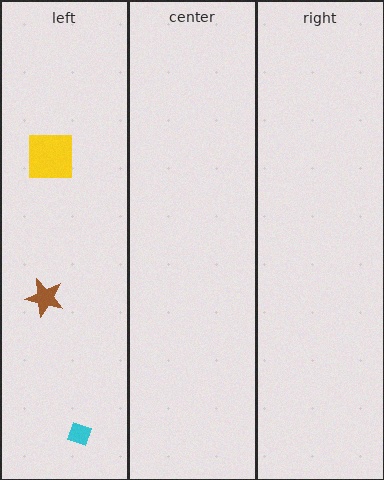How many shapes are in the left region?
3.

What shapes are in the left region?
The brown star, the yellow square, the cyan diamond.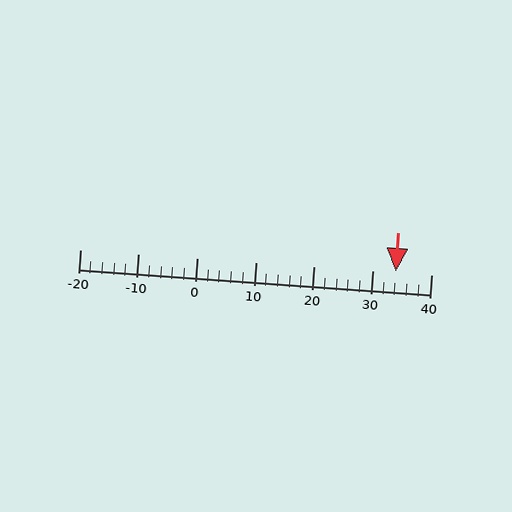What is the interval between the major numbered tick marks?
The major tick marks are spaced 10 units apart.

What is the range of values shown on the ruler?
The ruler shows values from -20 to 40.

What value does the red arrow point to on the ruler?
The red arrow points to approximately 34.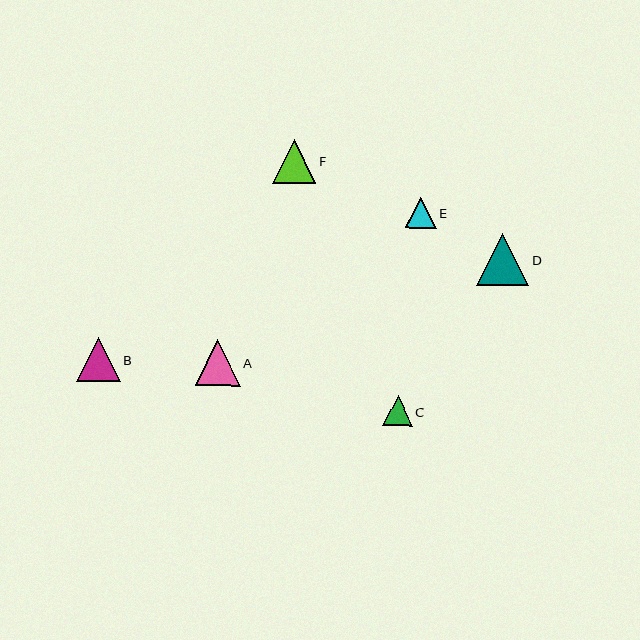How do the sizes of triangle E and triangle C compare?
Triangle E and triangle C are approximately the same size.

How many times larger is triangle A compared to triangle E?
Triangle A is approximately 1.5 times the size of triangle E.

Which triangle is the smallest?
Triangle C is the smallest with a size of approximately 30 pixels.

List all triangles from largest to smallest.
From largest to smallest: D, A, B, F, E, C.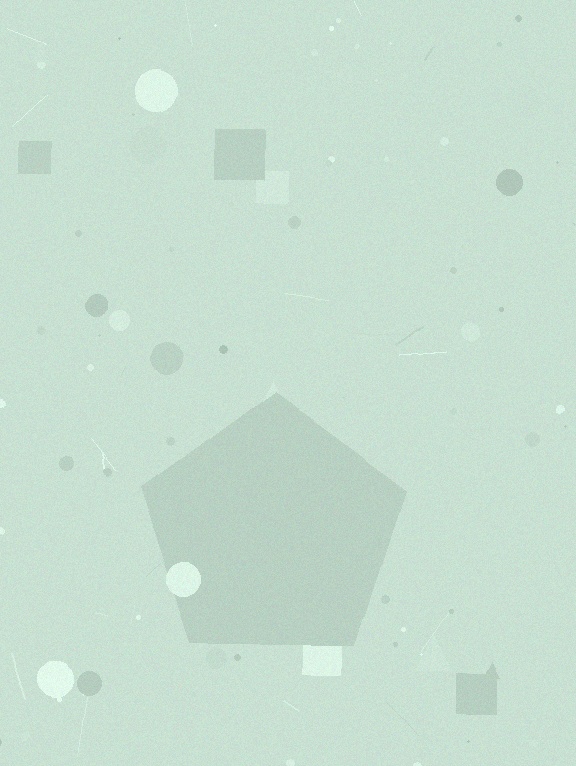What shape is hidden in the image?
A pentagon is hidden in the image.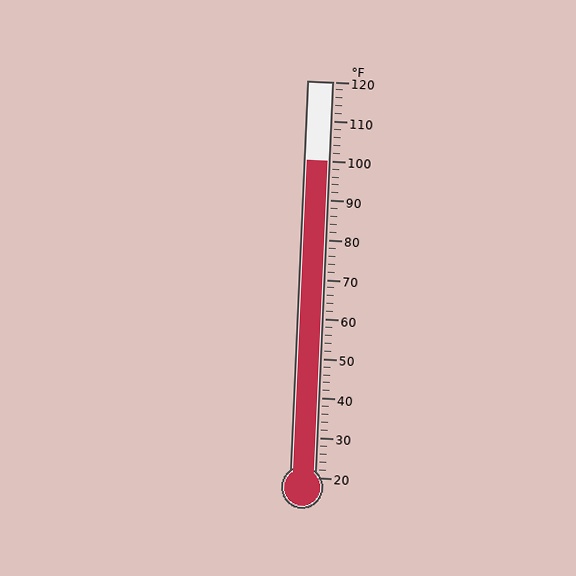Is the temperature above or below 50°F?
The temperature is above 50°F.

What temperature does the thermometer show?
The thermometer shows approximately 100°F.